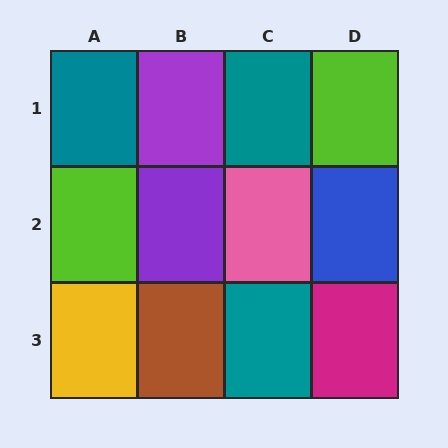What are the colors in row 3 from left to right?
Yellow, brown, teal, magenta.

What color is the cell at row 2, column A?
Lime.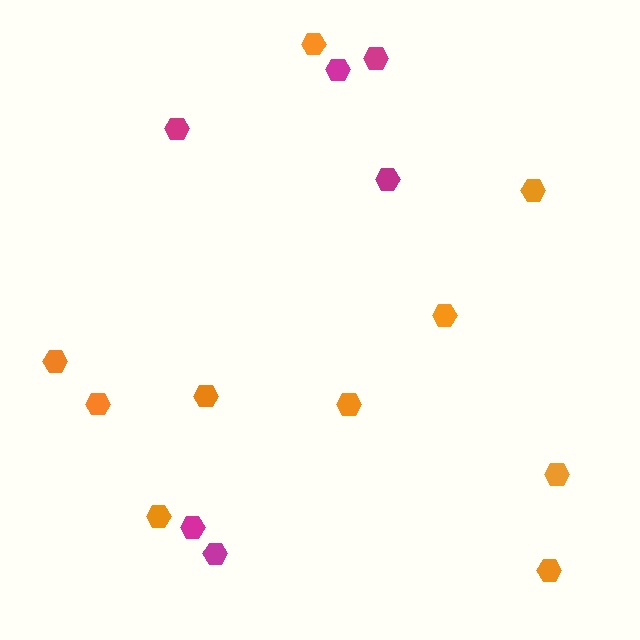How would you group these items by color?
There are 2 groups: one group of magenta hexagons (6) and one group of orange hexagons (10).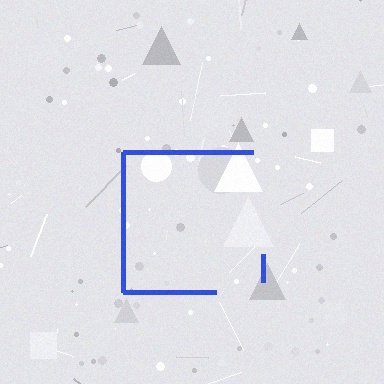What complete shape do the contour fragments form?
The contour fragments form a square.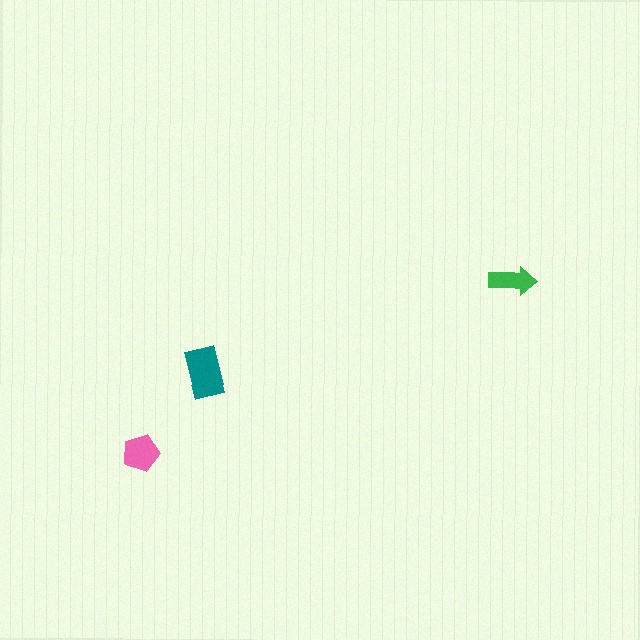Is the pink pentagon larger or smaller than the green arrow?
Larger.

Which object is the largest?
The teal rectangle.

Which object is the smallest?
The green arrow.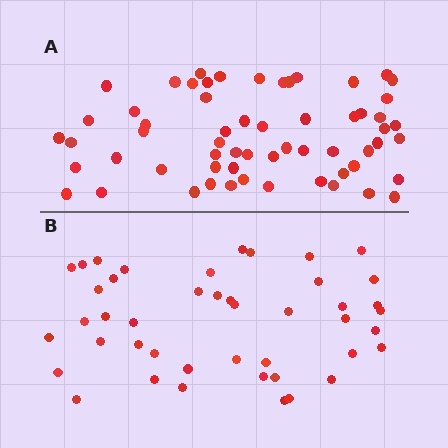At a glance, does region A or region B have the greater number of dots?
Region A (the top region) has more dots.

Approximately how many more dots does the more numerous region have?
Region A has approximately 15 more dots than region B.